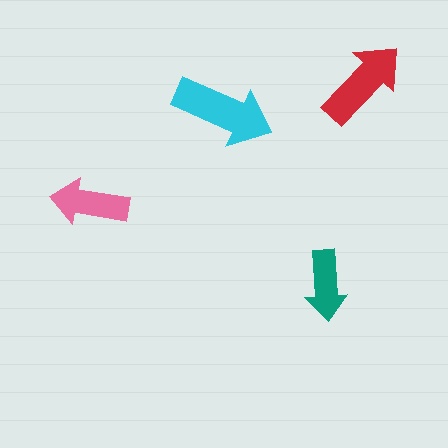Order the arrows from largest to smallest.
the cyan one, the red one, the pink one, the teal one.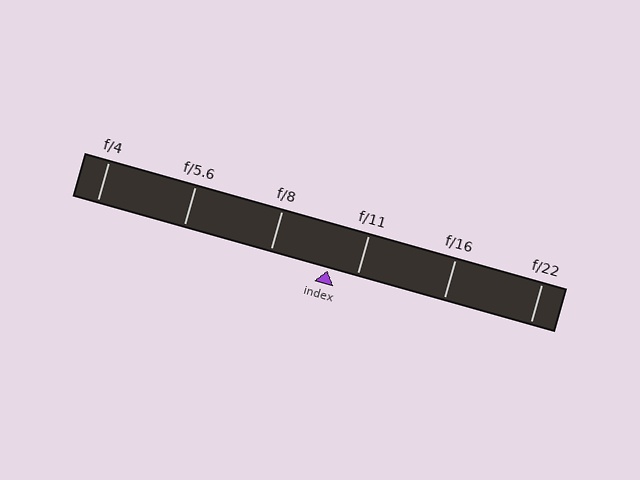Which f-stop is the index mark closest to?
The index mark is closest to f/11.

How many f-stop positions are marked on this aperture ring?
There are 6 f-stop positions marked.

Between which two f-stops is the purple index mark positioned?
The index mark is between f/8 and f/11.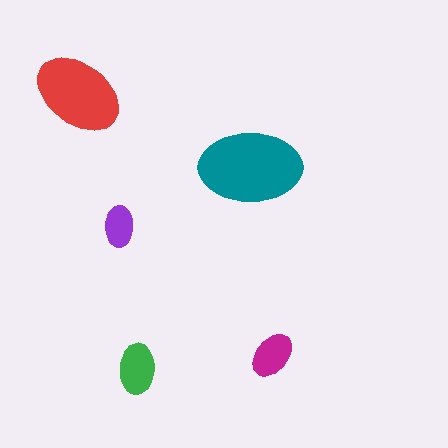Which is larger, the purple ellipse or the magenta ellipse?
The magenta one.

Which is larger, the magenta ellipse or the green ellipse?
The green one.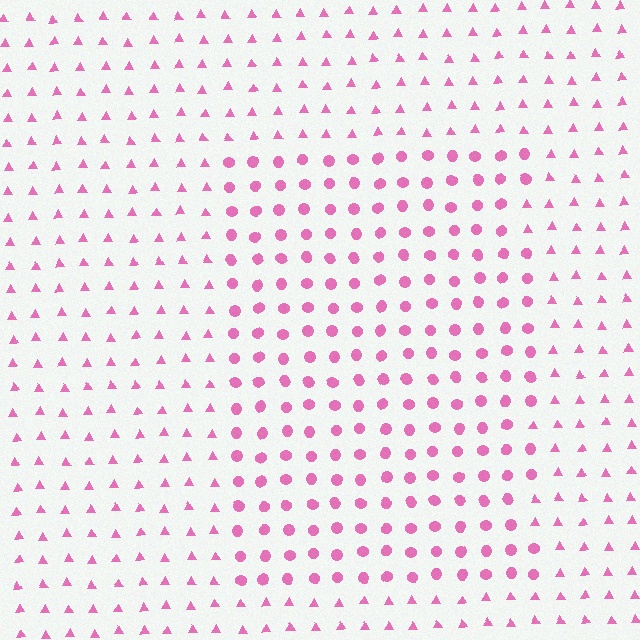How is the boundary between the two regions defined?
The boundary is defined by a change in element shape: circles inside vs. triangles outside. All elements share the same color and spacing.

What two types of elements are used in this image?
The image uses circles inside the rectangle region and triangles outside it.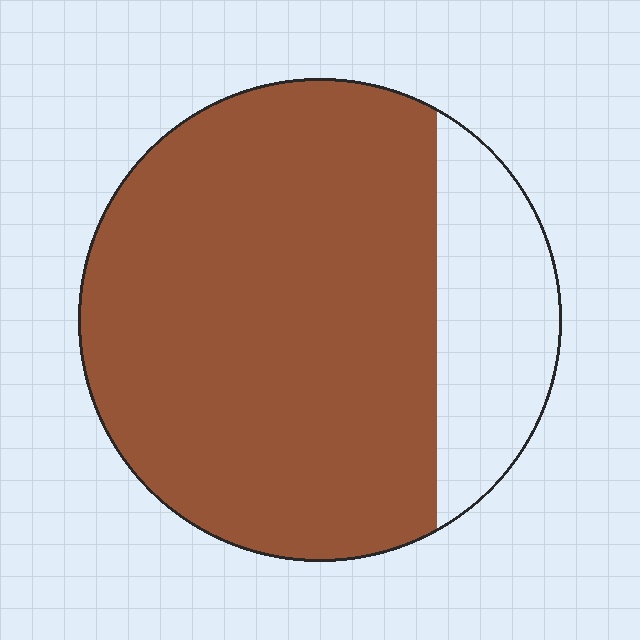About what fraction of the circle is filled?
About four fifths (4/5).